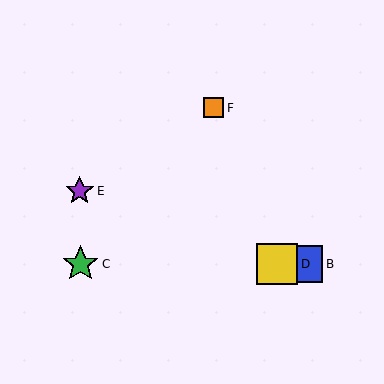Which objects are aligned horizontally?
Objects A, B, C, D are aligned horizontally.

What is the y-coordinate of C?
Object C is at y≈264.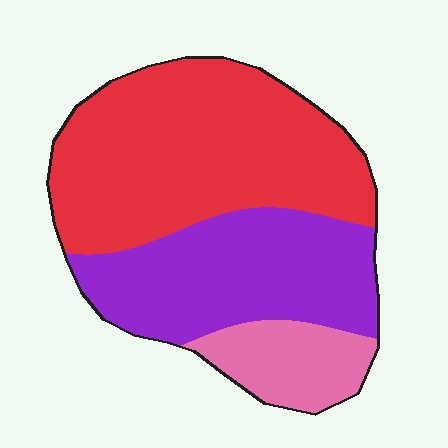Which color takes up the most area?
Red, at roughly 50%.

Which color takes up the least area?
Pink, at roughly 15%.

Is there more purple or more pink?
Purple.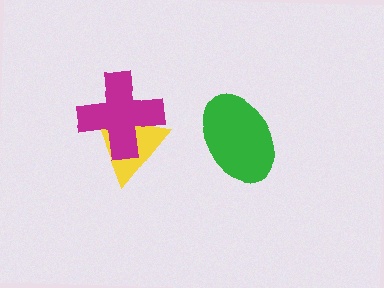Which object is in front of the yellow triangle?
The magenta cross is in front of the yellow triangle.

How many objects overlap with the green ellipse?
0 objects overlap with the green ellipse.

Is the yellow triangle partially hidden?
Yes, it is partially covered by another shape.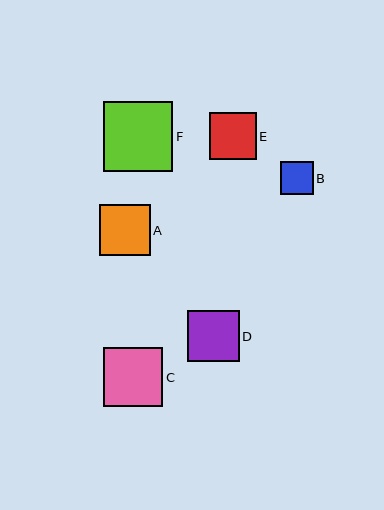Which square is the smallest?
Square B is the smallest with a size of approximately 33 pixels.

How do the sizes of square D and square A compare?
Square D and square A are approximately the same size.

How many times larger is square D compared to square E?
Square D is approximately 1.1 times the size of square E.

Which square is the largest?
Square F is the largest with a size of approximately 70 pixels.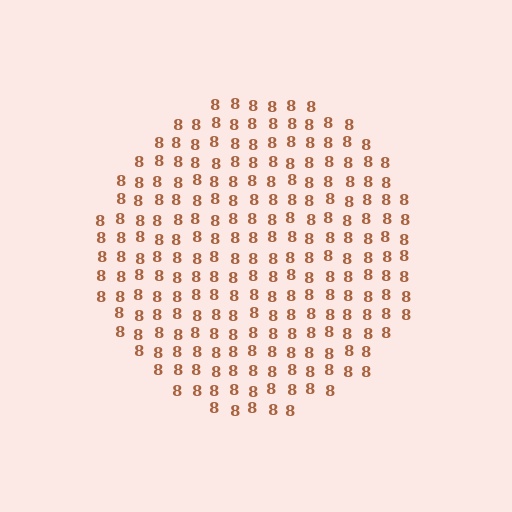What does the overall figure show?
The overall figure shows a circle.